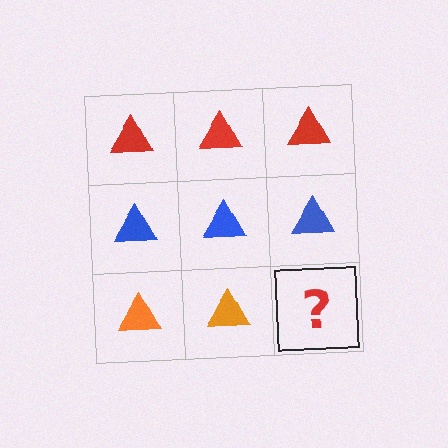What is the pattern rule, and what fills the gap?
The rule is that each row has a consistent color. The gap should be filled with an orange triangle.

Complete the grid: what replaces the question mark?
The question mark should be replaced with an orange triangle.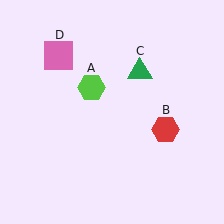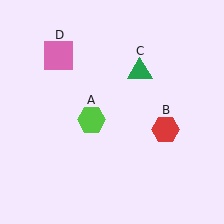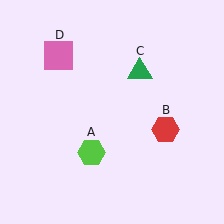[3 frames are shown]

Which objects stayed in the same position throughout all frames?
Red hexagon (object B) and green triangle (object C) and pink square (object D) remained stationary.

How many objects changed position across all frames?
1 object changed position: lime hexagon (object A).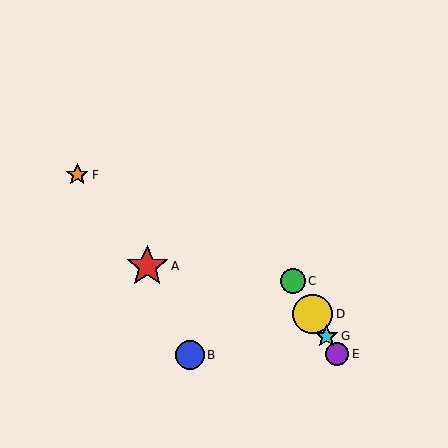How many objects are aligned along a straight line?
4 objects (C, D, E, G) are aligned along a straight line.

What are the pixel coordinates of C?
Object C is at (293, 281).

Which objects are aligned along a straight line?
Objects C, D, E, G are aligned along a straight line.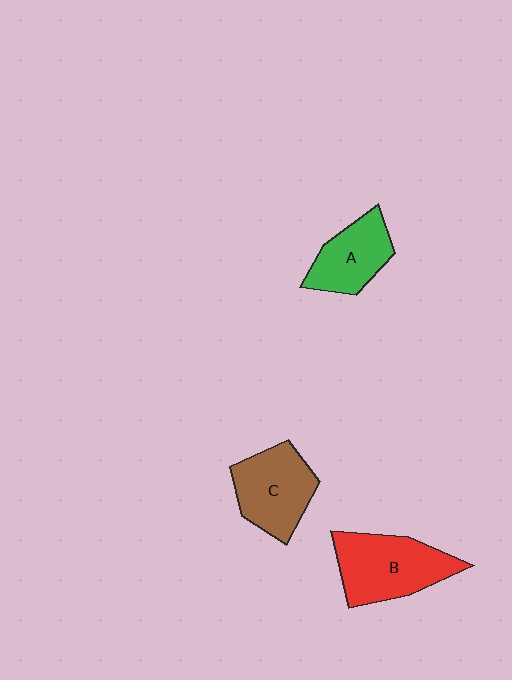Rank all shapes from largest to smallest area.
From largest to smallest: B (red), C (brown), A (green).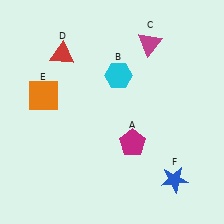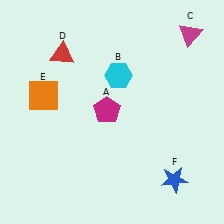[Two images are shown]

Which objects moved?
The objects that moved are: the magenta pentagon (A), the magenta triangle (C).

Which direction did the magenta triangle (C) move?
The magenta triangle (C) moved right.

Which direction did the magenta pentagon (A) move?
The magenta pentagon (A) moved up.